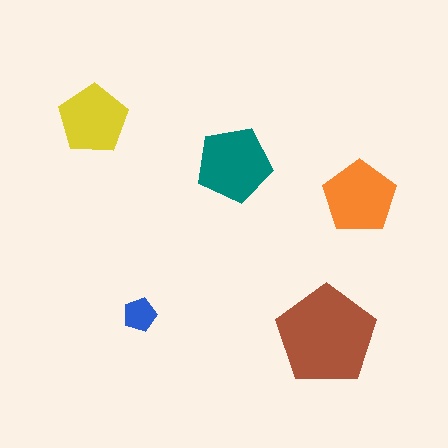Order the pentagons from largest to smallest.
the brown one, the teal one, the orange one, the yellow one, the blue one.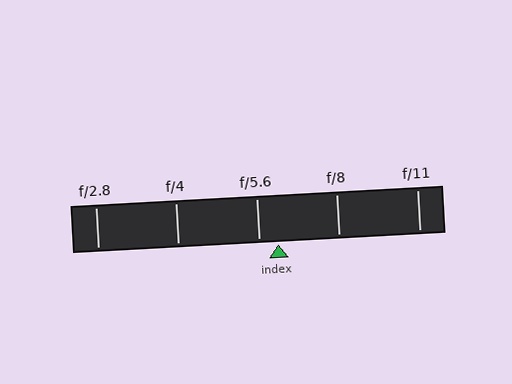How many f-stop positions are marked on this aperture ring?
There are 5 f-stop positions marked.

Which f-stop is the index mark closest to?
The index mark is closest to f/5.6.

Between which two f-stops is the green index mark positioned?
The index mark is between f/5.6 and f/8.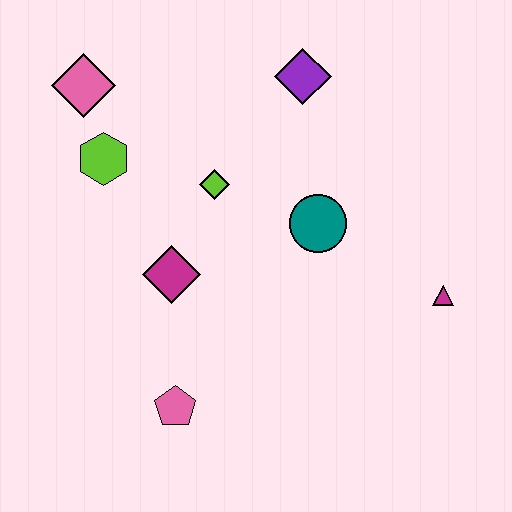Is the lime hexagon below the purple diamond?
Yes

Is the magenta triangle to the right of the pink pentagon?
Yes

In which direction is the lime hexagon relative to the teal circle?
The lime hexagon is to the left of the teal circle.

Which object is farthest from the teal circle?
The pink diamond is farthest from the teal circle.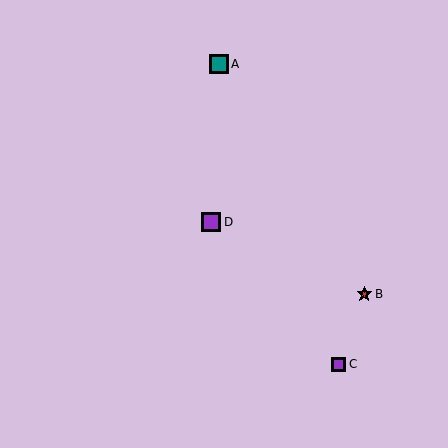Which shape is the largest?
The purple square (labeled D) is the largest.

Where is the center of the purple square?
The center of the purple square is at (339, 364).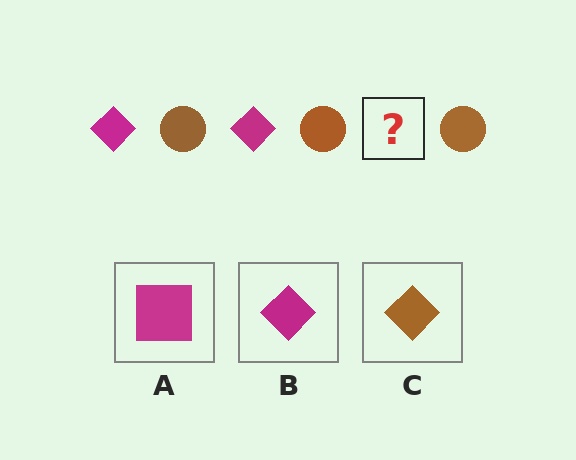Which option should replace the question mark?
Option B.